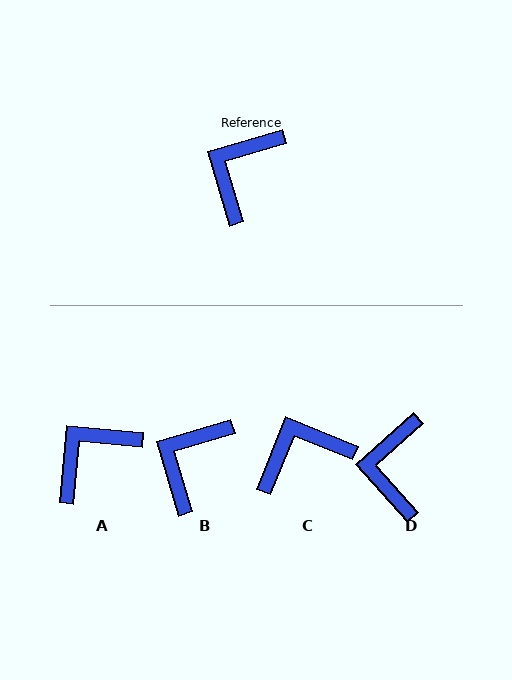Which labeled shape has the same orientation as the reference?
B.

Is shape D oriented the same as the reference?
No, it is off by about 25 degrees.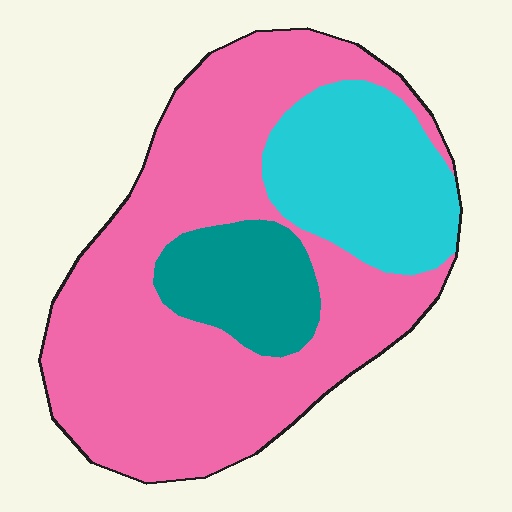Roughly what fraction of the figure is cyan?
Cyan takes up about one fifth (1/5) of the figure.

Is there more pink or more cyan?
Pink.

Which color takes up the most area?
Pink, at roughly 65%.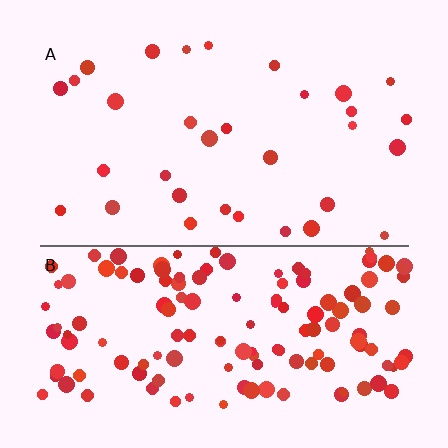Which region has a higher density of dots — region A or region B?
B (the bottom).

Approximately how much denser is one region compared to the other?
Approximately 4.3× — region B over region A.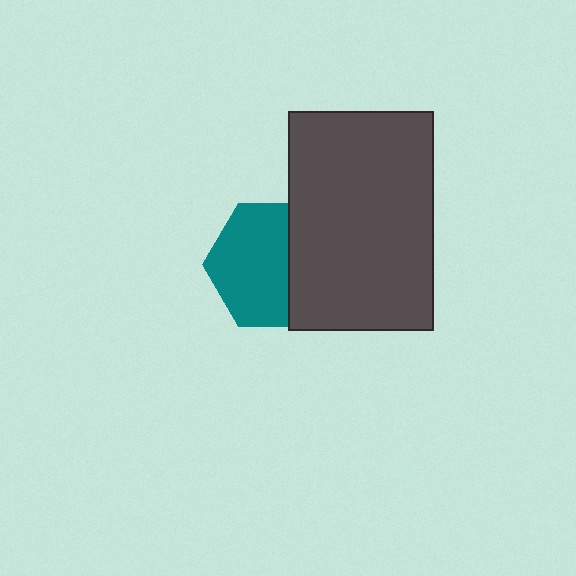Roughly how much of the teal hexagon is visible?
About half of it is visible (roughly 63%).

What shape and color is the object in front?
The object in front is a dark gray rectangle.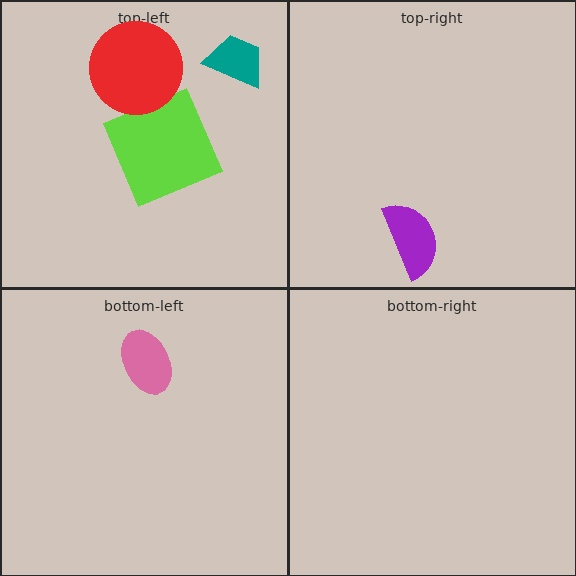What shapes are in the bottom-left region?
The pink ellipse.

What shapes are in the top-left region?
The teal trapezoid, the lime square, the red circle.